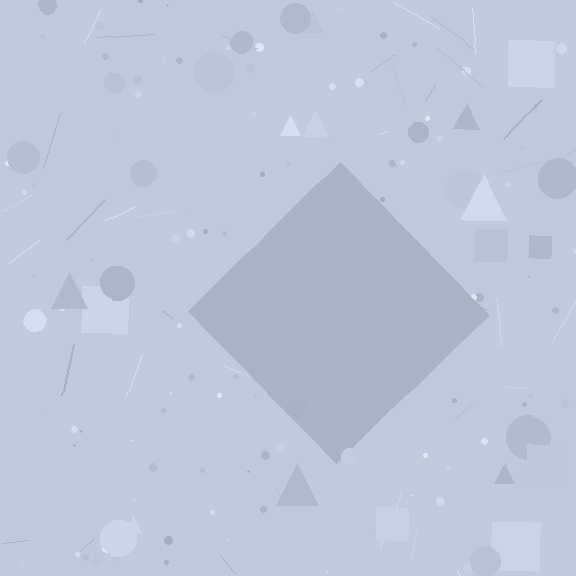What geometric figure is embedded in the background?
A diamond is embedded in the background.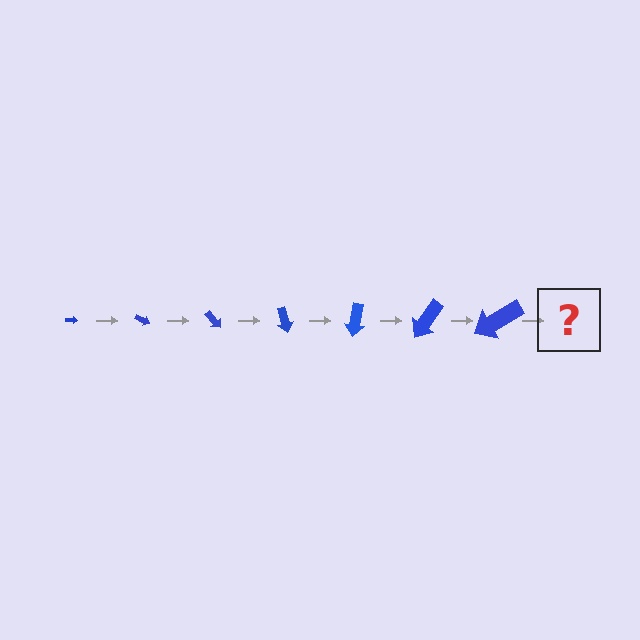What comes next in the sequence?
The next element should be an arrow, larger than the previous one and rotated 175 degrees from the start.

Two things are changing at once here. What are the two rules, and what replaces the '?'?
The two rules are that the arrow grows larger each step and it rotates 25 degrees each step. The '?' should be an arrow, larger than the previous one and rotated 175 degrees from the start.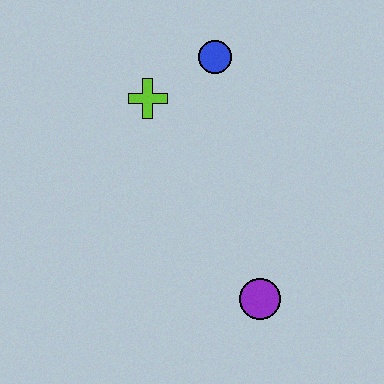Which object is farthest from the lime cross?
The purple circle is farthest from the lime cross.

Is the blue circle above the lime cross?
Yes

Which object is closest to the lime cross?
The blue circle is closest to the lime cross.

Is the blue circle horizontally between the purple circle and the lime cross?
Yes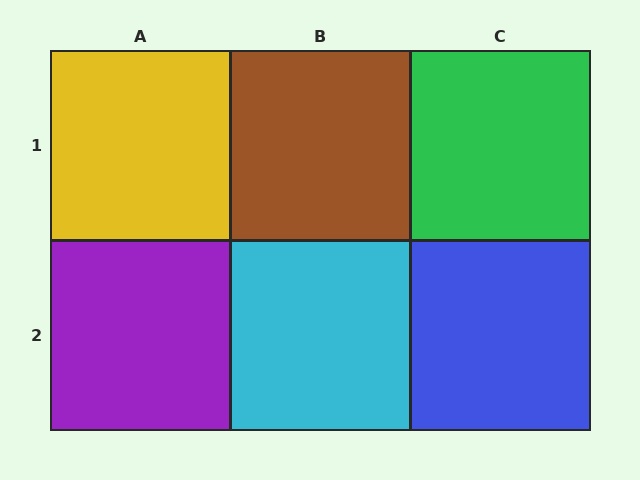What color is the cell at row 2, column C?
Blue.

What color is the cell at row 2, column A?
Purple.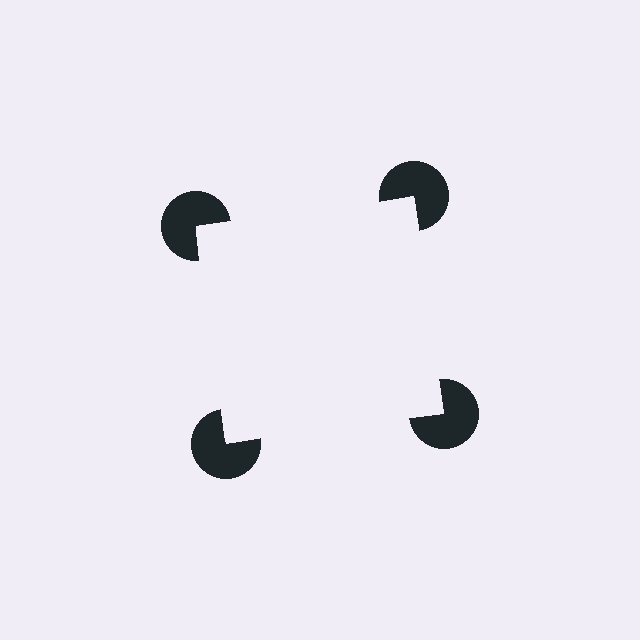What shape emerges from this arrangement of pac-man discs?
An illusory square — its edges are inferred from the aligned wedge cuts in the pac-man discs, not physically drawn.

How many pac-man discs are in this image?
There are 4 — one at each vertex of the illusory square.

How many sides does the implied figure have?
4 sides.